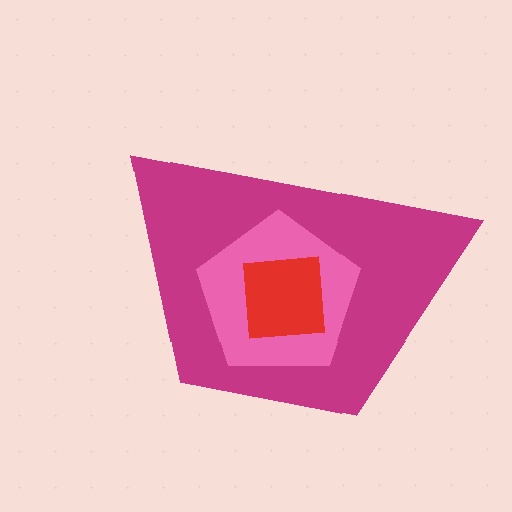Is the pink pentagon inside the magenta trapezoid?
Yes.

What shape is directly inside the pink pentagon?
The red square.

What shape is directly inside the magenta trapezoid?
The pink pentagon.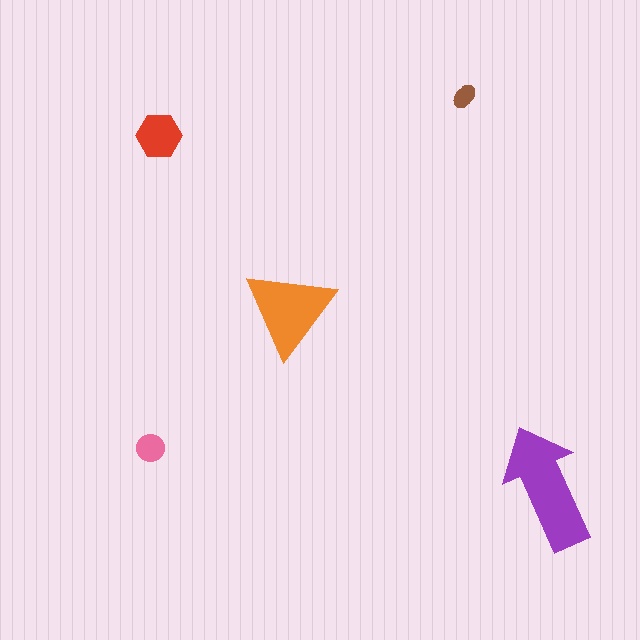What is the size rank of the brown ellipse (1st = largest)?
5th.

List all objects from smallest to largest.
The brown ellipse, the pink circle, the red hexagon, the orange triangle, the purple arrow.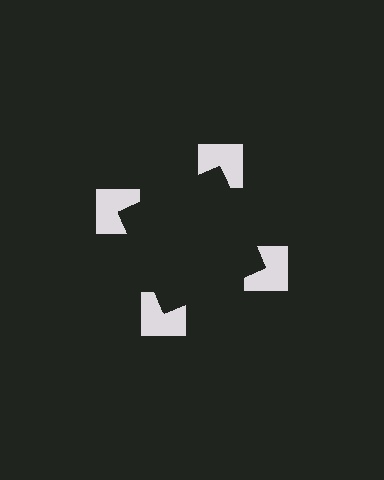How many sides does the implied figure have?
4 sides.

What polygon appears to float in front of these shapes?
An illusory square — its edges are inferred from the aligned wedge cuts in the notched squares, not physically drawn.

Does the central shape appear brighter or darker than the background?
It typically appears slightly darker than the background, even though no actual brightness change is drawn.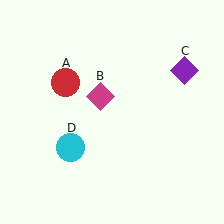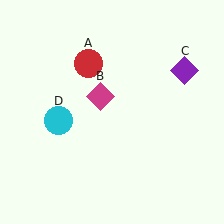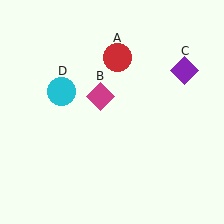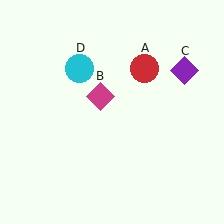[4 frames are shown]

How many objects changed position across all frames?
2 objects changed position: red circle (object A), cyan circle (object D).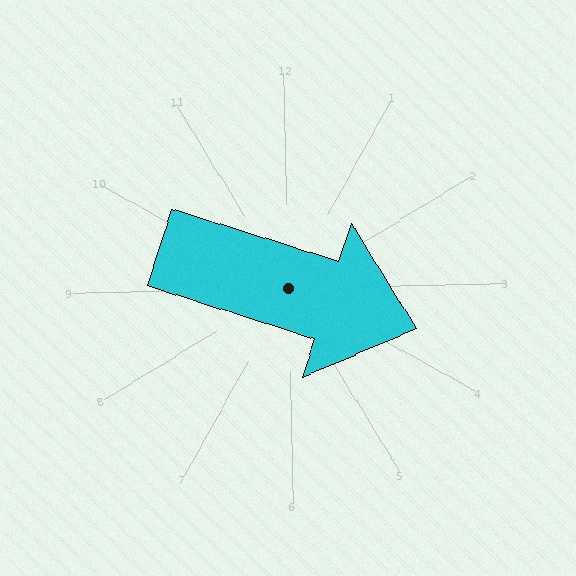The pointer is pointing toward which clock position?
Roughly 4 o'clock.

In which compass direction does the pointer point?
East.